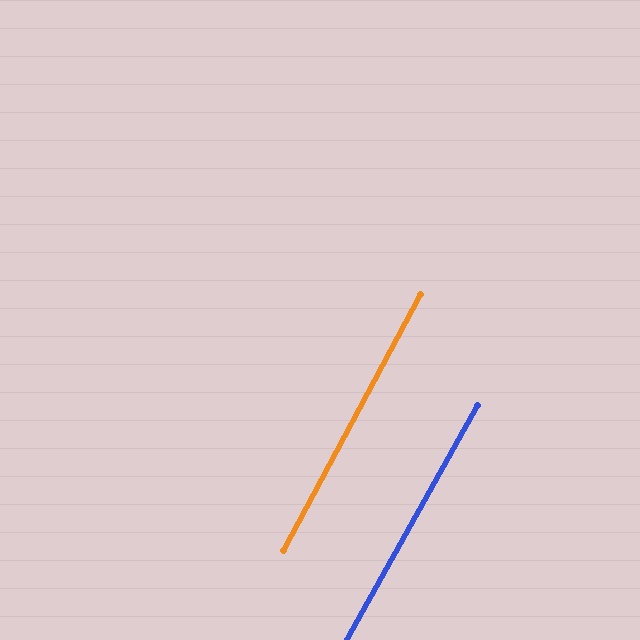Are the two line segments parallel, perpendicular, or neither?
Parallel — their directions differ by only 1.2°.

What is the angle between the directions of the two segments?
Approximately 1 degree.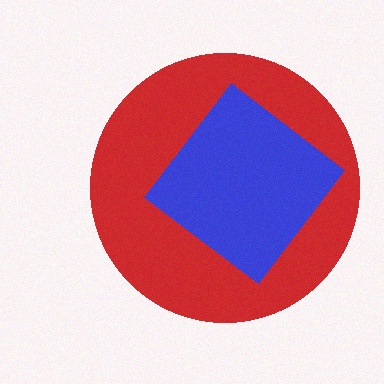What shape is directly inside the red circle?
The blue diamond.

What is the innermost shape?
The blue diamond.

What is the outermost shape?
The red circle.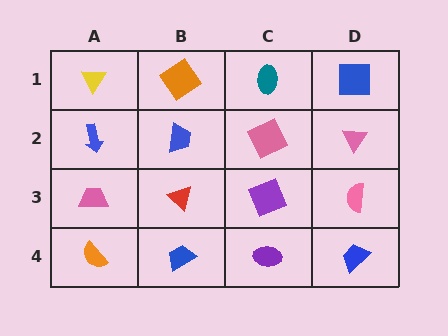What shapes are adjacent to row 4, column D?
A pink semicircle (row 3, column D), a purple ellipse (row 4, column C).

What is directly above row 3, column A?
A blue arrow.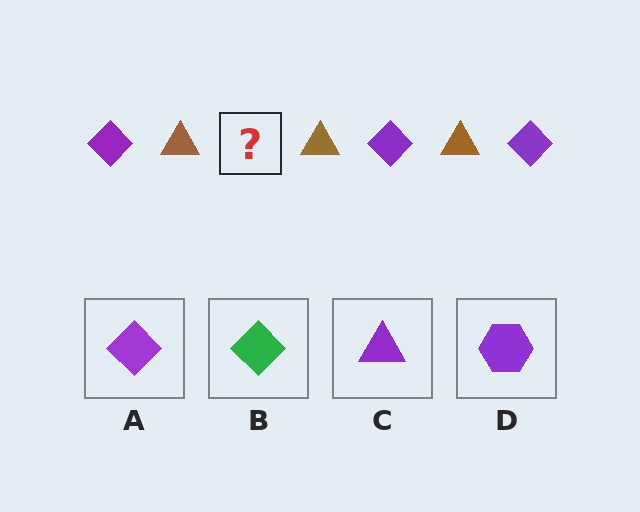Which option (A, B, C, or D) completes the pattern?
A.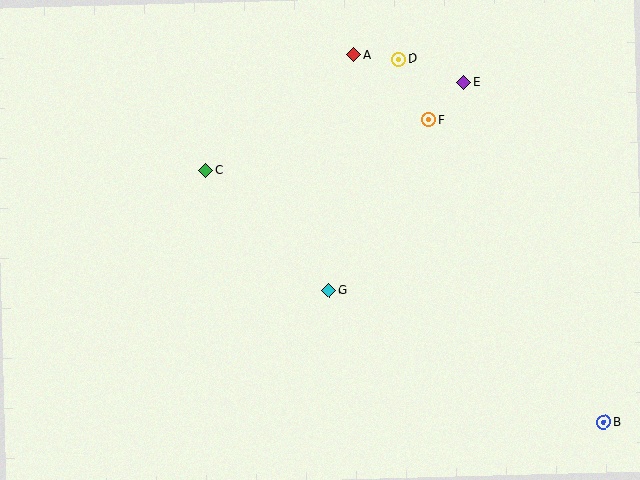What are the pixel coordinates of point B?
Point B is at (604, 422).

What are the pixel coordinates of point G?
Point G is at (329, 291).